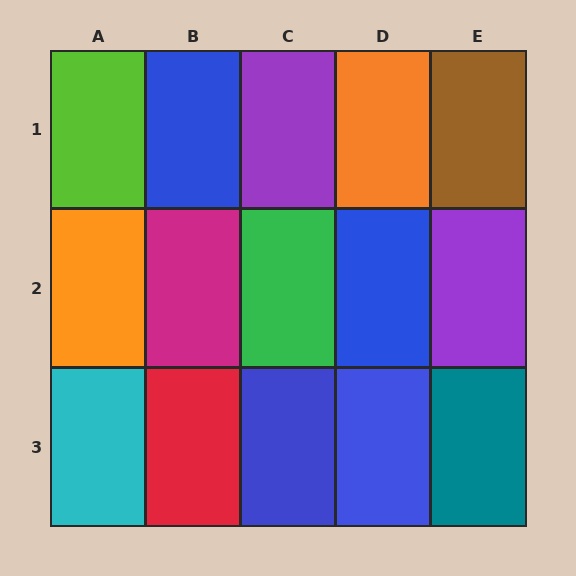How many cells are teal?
1 cell is teal.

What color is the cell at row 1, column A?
Lime.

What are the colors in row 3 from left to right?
Cyan, red, blue, blue, teal.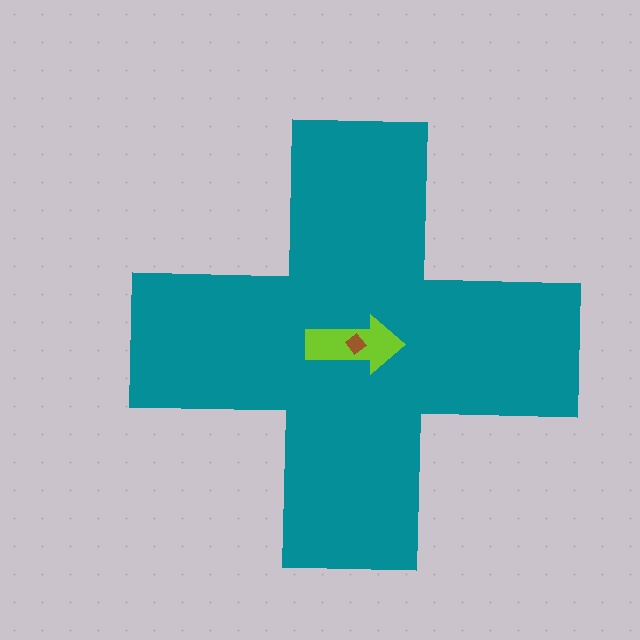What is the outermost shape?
The teal cross.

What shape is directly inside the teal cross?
The lime arrow.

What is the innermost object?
The brown diamond.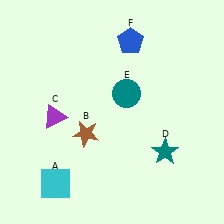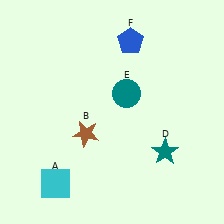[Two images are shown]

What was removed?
The purple triangle (C) was removed in Image 2.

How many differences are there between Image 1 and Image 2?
There is 1 difference between the two images.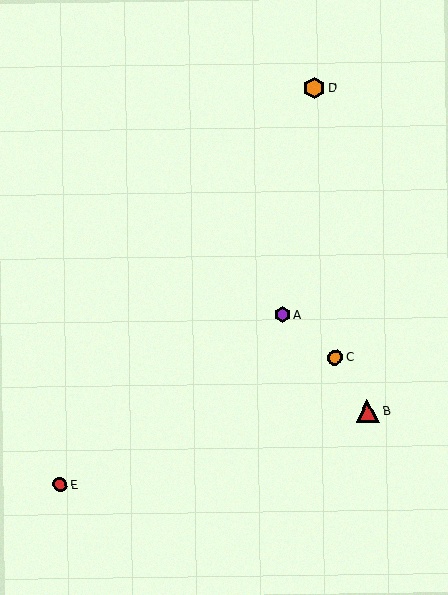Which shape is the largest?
The red triangle (labeled B) is the largest.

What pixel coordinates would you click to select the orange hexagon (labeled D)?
Click at (314, 88) to select the orange hexagon D.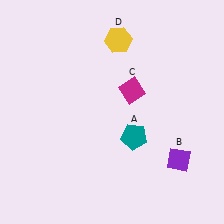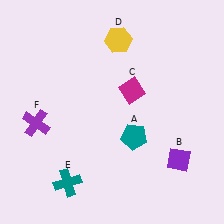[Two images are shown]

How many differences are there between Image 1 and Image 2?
There are 2 differences between the two images.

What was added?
A teal cross (E), a purple cross (F) were added in Image 2.